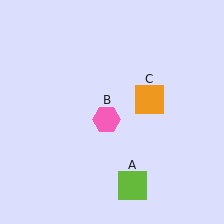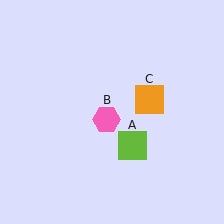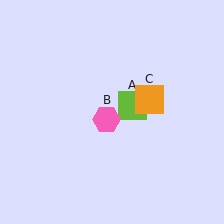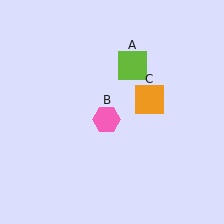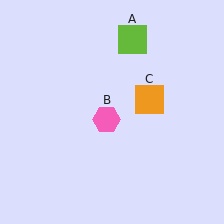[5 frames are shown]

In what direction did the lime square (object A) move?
The lime square (object A) moved up.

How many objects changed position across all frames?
1 object changed position: lime square (object A).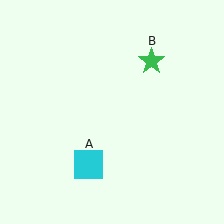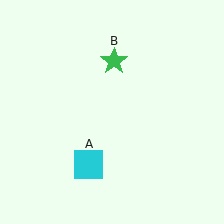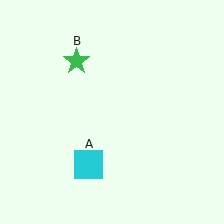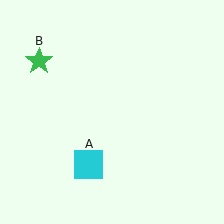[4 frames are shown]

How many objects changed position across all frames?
1 object changed position: green star (object B).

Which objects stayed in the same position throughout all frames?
Cyan square (object A) remained stationary.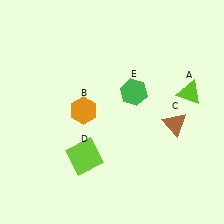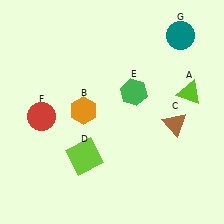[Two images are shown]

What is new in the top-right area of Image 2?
A teal circle (G) was added in the top-right area of Image 2.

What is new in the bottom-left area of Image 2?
A red circle (F) was added in the bottom-left area of Image 2.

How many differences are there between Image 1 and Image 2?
There are 2 differences between the two images.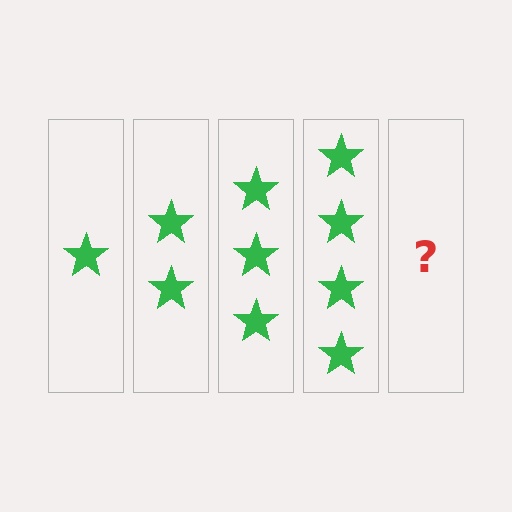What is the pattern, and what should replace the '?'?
The pattern is that each step adds one more star. The '?' should be 5 stars.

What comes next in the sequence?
The next element should be 5 stars.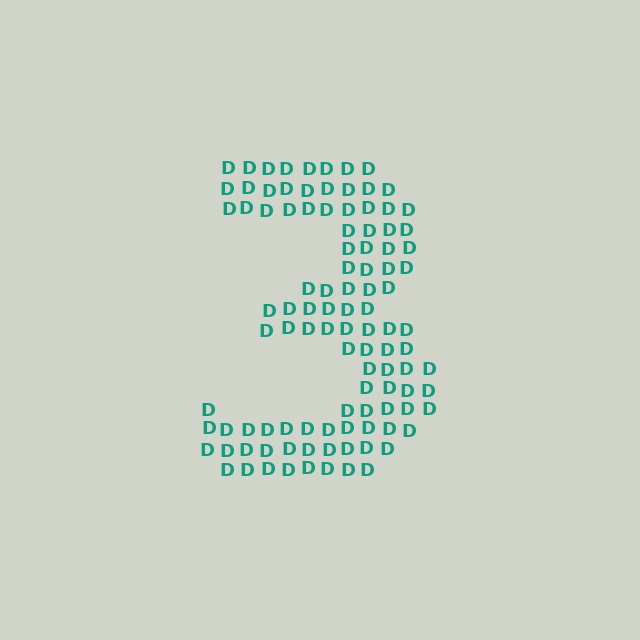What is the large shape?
The large shape is the digit 3.